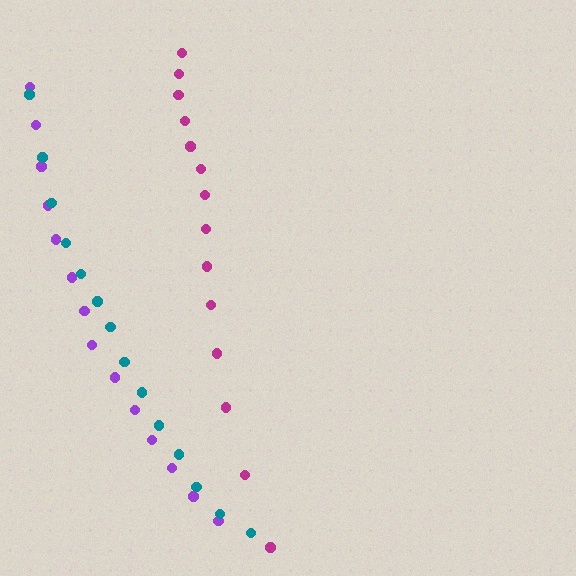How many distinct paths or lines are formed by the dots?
There are 3 distinct paths.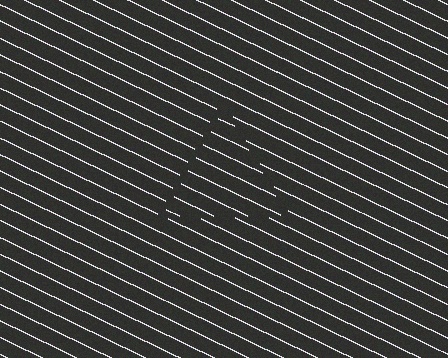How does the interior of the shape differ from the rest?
The interior of the shape contains the same grating, shifted by half a period — the contour is defined by the phase discontinuity where line-ends from the inner and outer gratings abut.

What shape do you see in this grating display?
An illusory triangle. The interior of the shape contains the same grating, shifted by half a period — the contour is defined by the phase discontinuity where line-ends from the inner and outer gratings abut.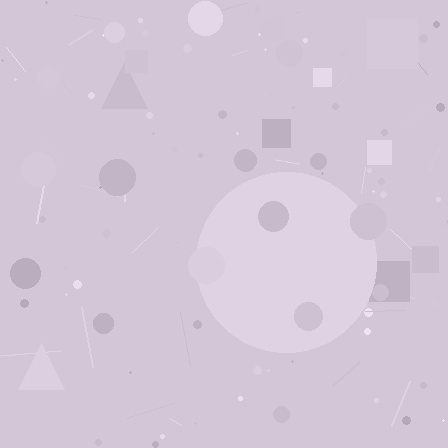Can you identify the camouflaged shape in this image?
The camouflaged shape is a circle.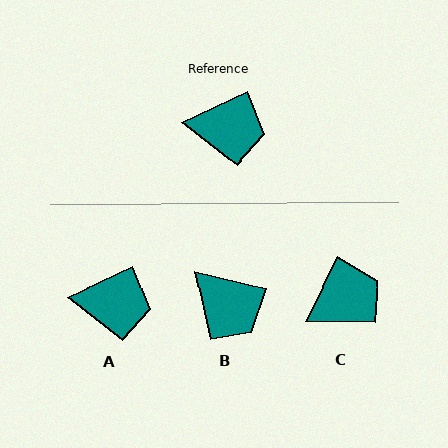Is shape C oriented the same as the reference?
No, it is off by about 38 degrees.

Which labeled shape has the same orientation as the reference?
A.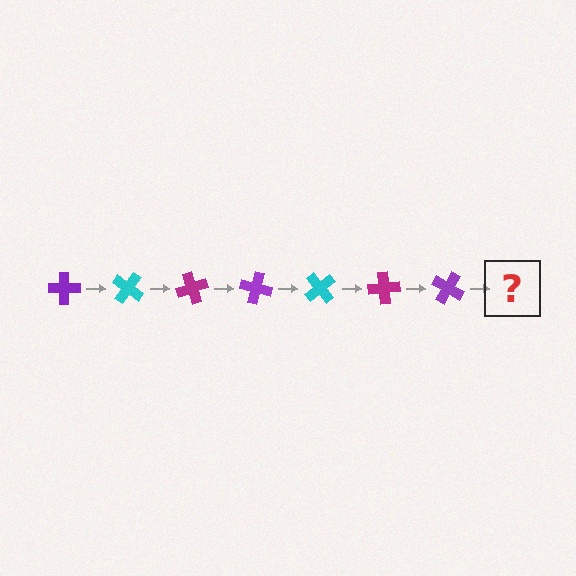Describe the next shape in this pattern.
It should be a cyan cross, rotated 245 degrees from the start.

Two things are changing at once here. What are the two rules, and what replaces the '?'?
The two rules are that it rotates 35 degrees each step and the color cycles through purple, cyan, and magenta. The '?' should be a cyan cross, rotated 245 degrees from the start.